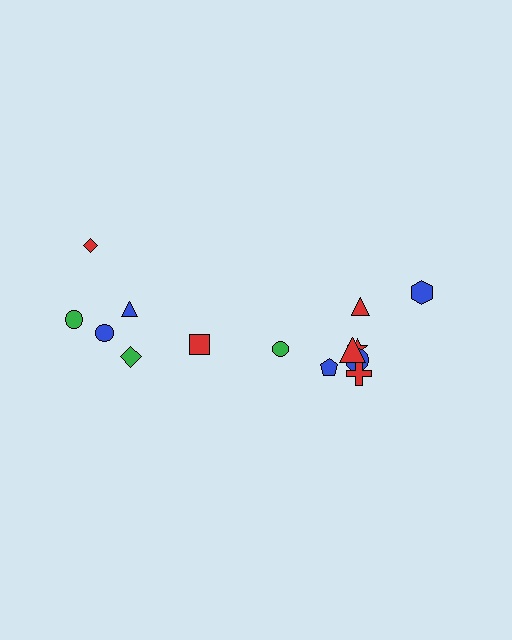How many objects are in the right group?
There are 8 objects.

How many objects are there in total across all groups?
There are 14 objects.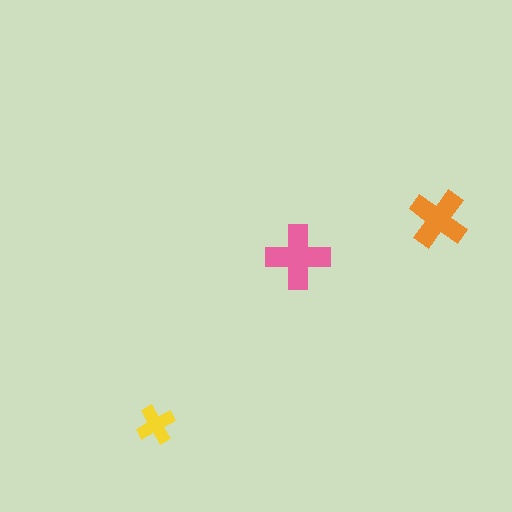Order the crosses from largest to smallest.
the pink one, the orange one, the yellow one.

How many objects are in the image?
There are 3 objects in the image.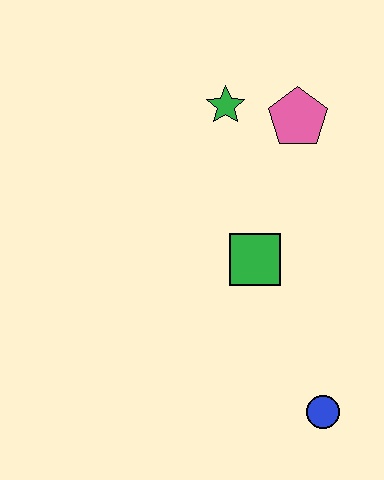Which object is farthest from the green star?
The blue circle is farthest from the green star.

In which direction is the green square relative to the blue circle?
The green square is above the blue circle.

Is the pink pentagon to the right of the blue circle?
No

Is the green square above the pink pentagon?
No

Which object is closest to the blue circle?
The green square is closest to the blue circle.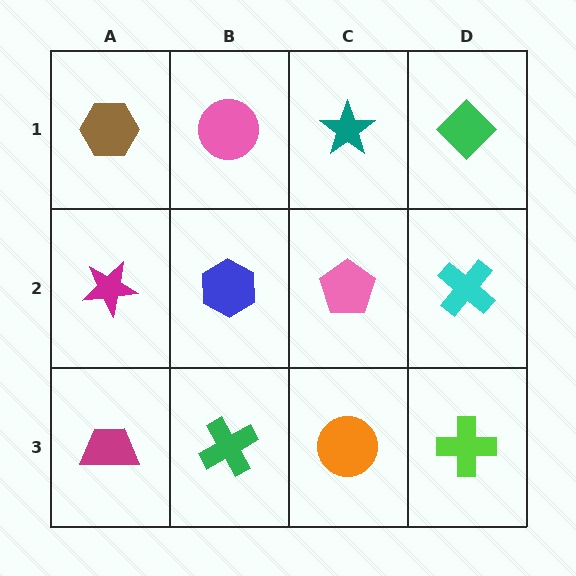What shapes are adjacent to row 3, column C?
A pink pentagon (row 2, column C), a green cross (row 3, column B), a lime cross (row 3, column D).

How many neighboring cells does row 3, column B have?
3.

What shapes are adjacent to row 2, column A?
A brown hexagon (row 1, column A), a magenta trapezoid (row 3, column A), a blue hexagon (row 2, column B).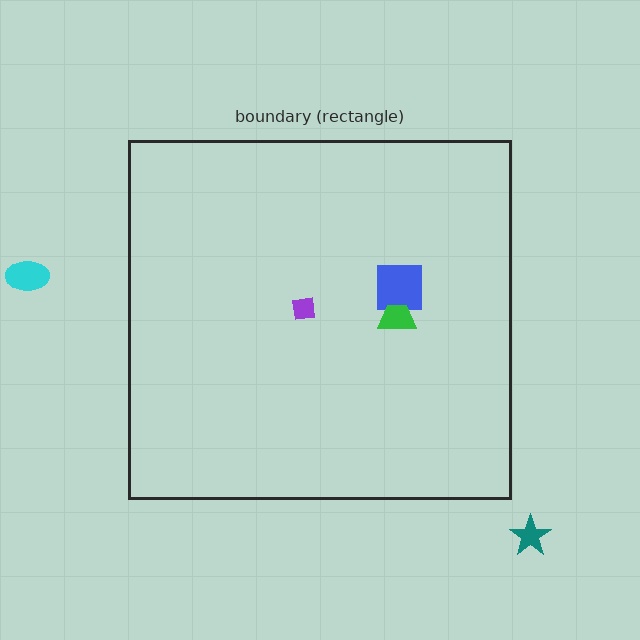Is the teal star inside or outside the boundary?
Outside.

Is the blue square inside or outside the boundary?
Inside.